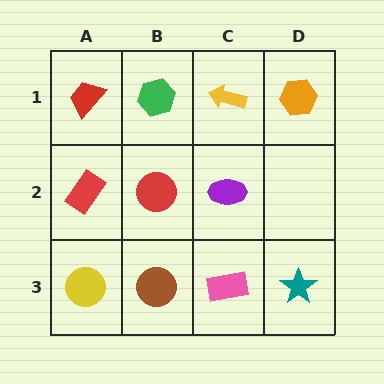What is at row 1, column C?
A yellow arrow.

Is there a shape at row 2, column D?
No, that cell is empty.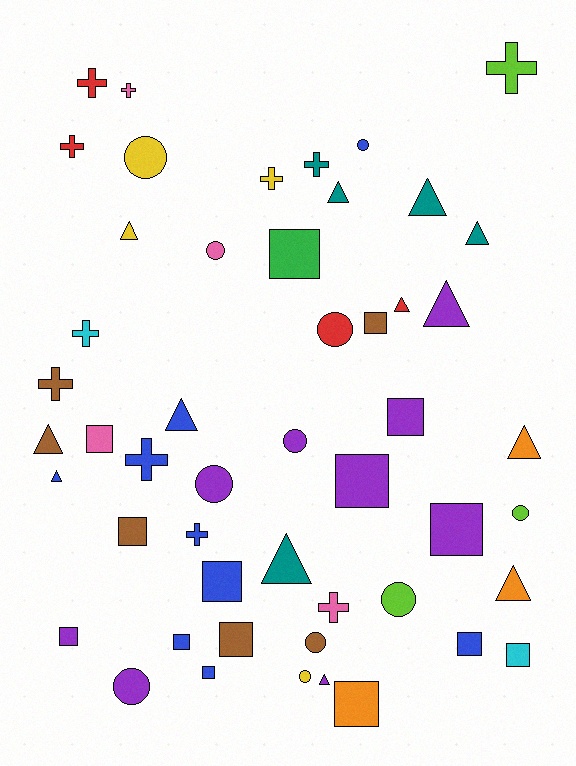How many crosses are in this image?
There are 11 crosses.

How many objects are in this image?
There are 50 objects.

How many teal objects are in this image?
There are 5 teal objects.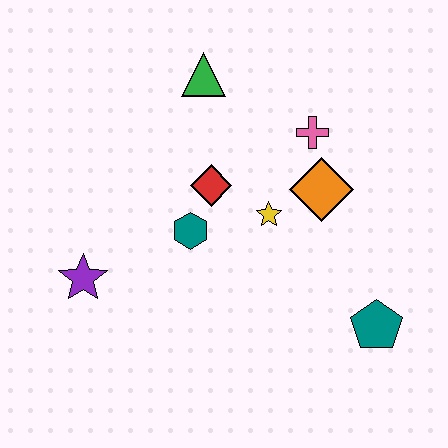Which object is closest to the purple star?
The teal hexagon is closest to the purple star.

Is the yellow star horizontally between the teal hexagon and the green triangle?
No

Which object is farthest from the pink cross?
The purple star is farthest from the pink cross.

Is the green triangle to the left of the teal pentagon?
Yes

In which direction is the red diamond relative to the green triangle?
The red diamond is below the green triangle.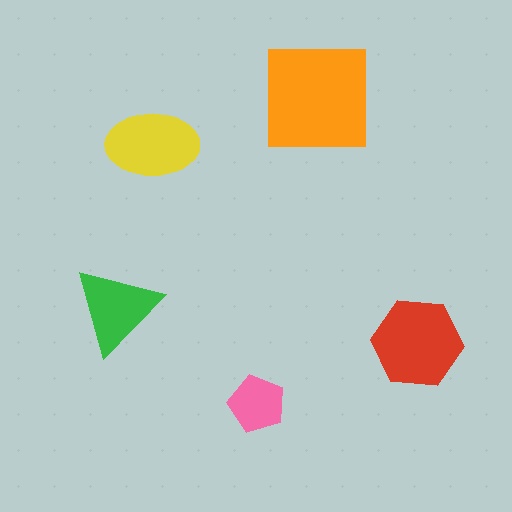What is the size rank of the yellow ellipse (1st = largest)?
3rd.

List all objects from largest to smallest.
The orange square, the red hexagon, the yellow ellipse, the green triangle, the pink pentagon.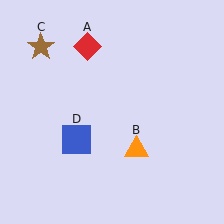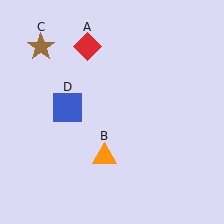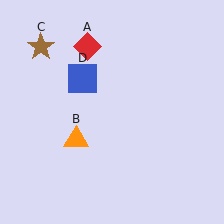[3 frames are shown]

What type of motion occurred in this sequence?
The orange triangle (object B), blue square (object D) rotated clockwise around the center of the scene.